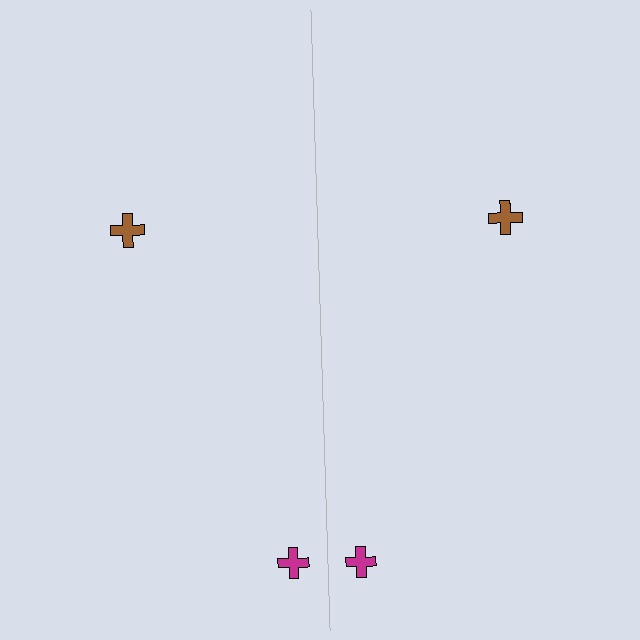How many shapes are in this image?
There are 4 shapes in this image.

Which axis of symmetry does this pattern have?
The pattern has a vertical axis of symmetry running through the center of the image.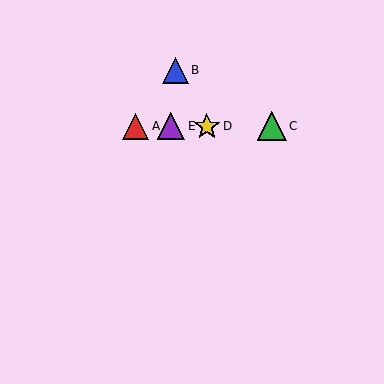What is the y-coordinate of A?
Object A is at y≈126.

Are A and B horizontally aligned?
No, A is at y≈126 and B is at y≈70.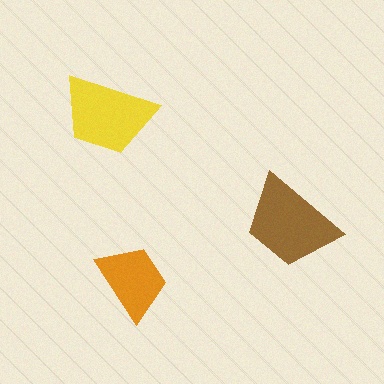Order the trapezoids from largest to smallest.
the brown one, the yellow one, the orange one.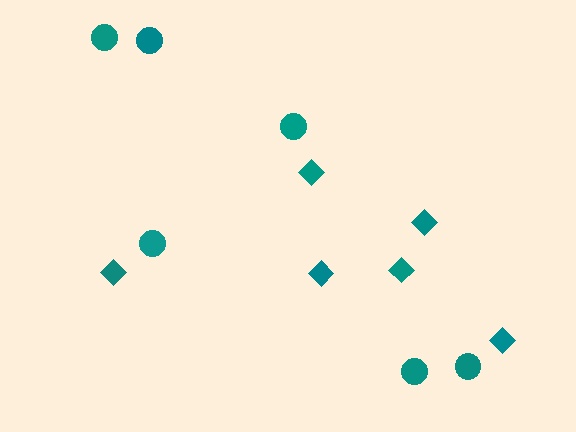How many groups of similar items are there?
There are 2 groups: one group of circles (6) and one group of diamonds (6).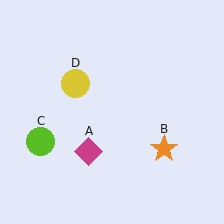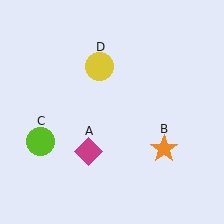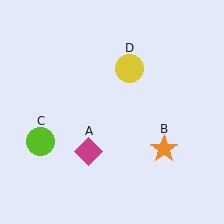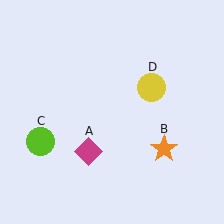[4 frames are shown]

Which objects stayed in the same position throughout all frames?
Magenta diamond (object A) and orange star (object B) and lime circle (object C) remained stationary.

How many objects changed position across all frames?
1 object changed position: yellow circle (object D).